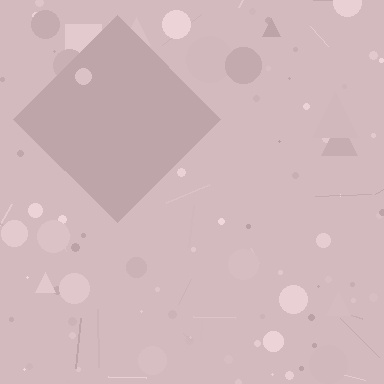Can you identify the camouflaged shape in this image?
The camouflaged shape is a diamond.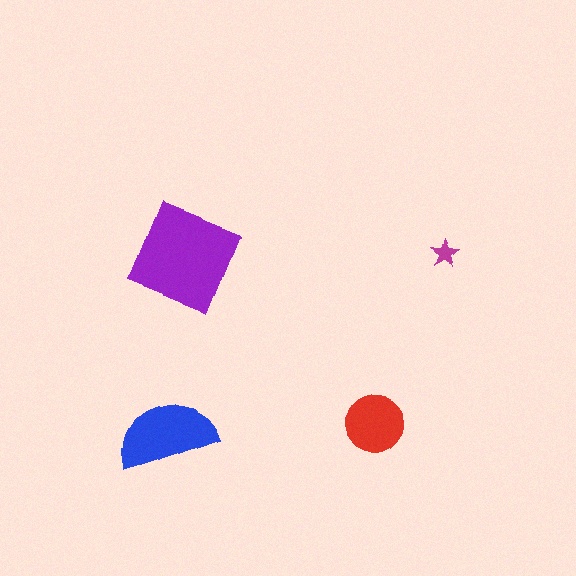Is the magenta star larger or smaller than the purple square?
Smaller.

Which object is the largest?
The purple square.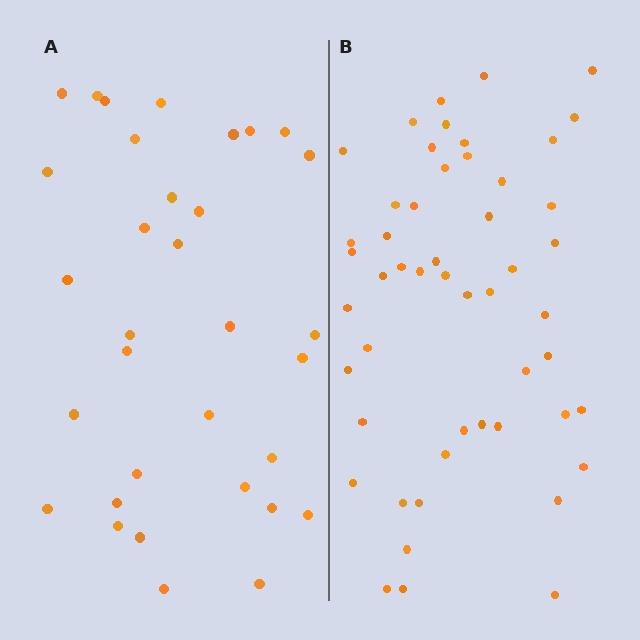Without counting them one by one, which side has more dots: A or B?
Region B (the right region) has more dots.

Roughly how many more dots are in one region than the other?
Region B has approximately 20 more dots than region A.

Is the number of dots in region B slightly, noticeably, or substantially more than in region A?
Region B has substantially more. The ratio is roughly 1.5 to 1.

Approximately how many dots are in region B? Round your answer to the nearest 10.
About 50 dots. (The exact count is 51, which rounds to 50.)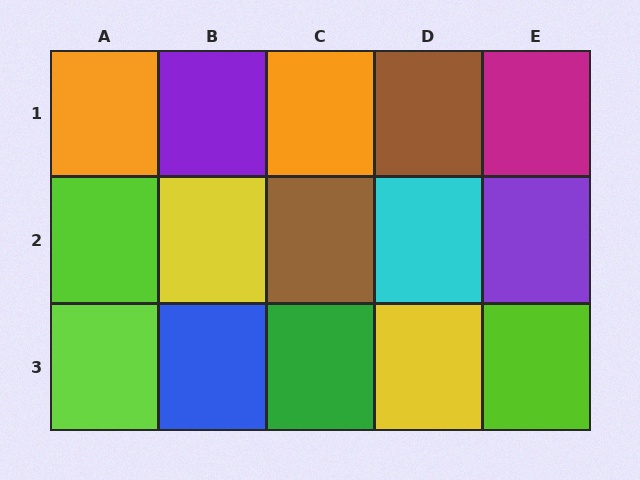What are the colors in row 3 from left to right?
Lime, blue, green, yellow, lime.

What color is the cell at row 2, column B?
Yellow.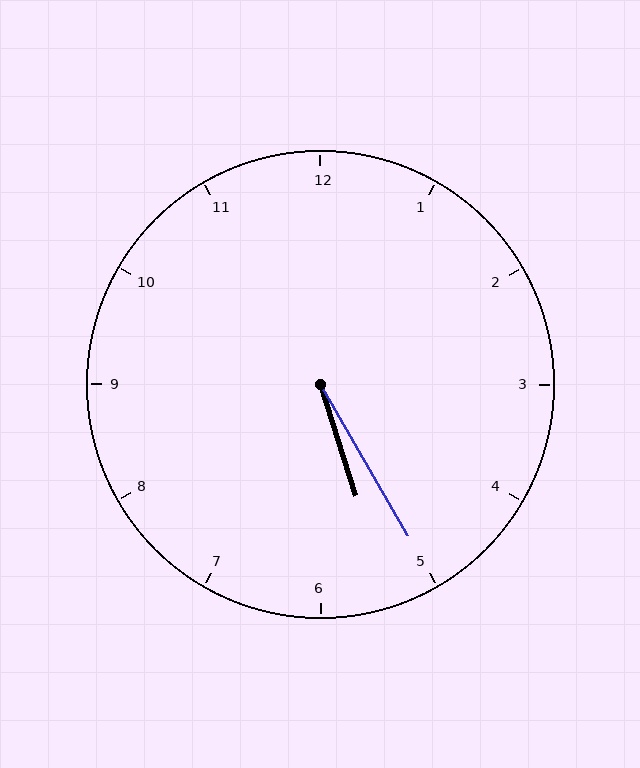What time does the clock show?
5:25.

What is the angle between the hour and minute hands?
Approximately 12 degrees.